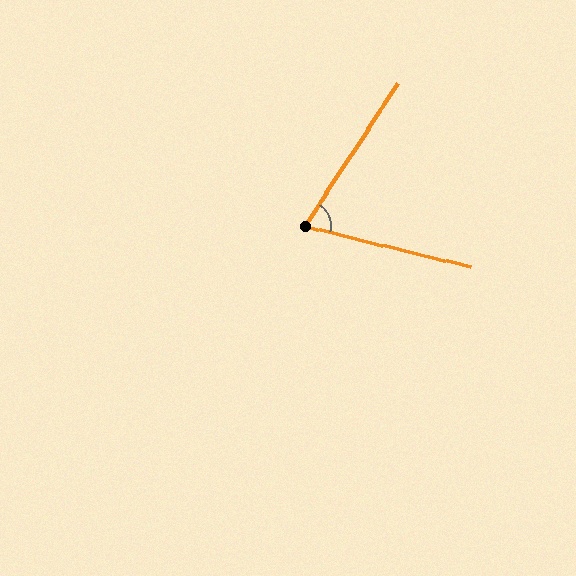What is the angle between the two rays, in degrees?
Approximately 71 degrees.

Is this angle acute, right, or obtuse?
It is acute.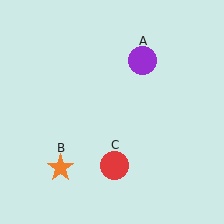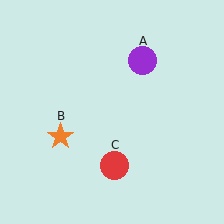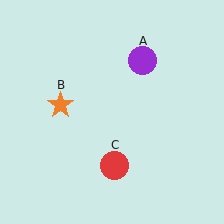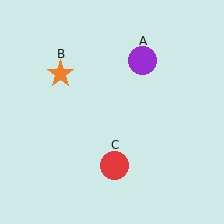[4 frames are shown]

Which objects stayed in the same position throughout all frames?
Purple circle (object A) and red circle (object C) remained stationary.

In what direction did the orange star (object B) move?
The orange star (object B) moved up.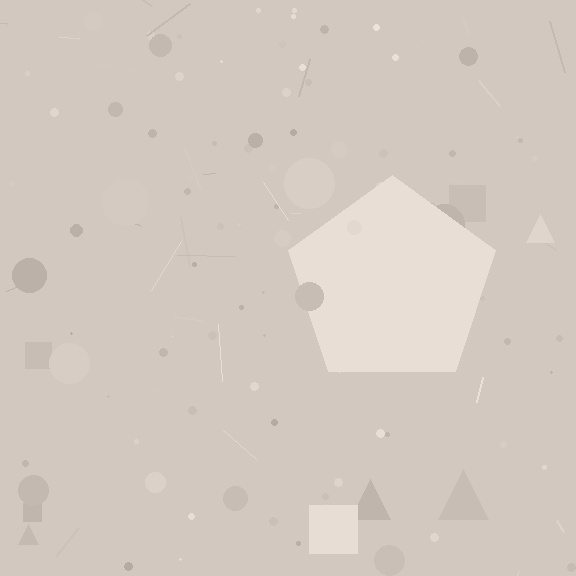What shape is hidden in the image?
A pentagon is hidden in the image.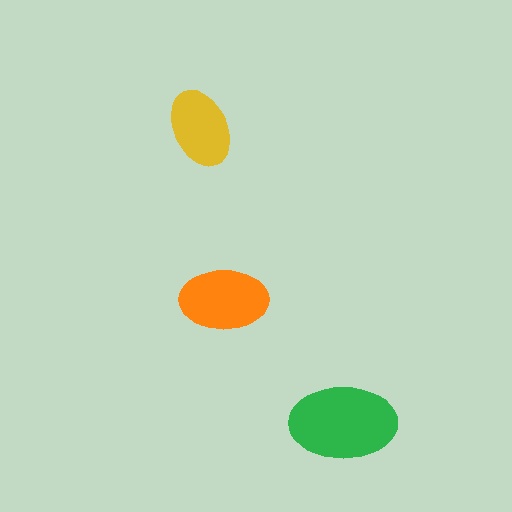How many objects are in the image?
There are 3 objects in the image.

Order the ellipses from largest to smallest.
the green one, the orange one, the yellow one.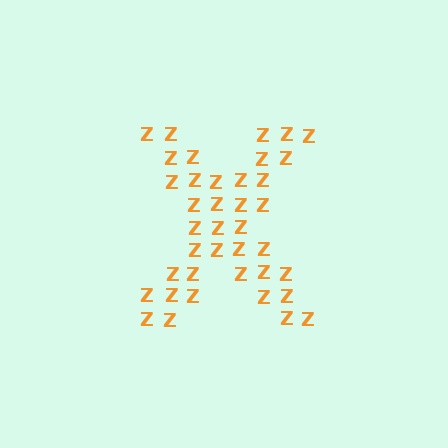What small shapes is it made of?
It is made of small letter Z's.